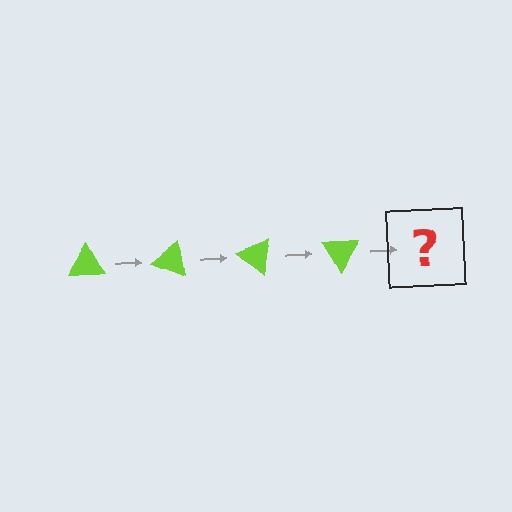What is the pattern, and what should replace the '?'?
The pattern is that the triangle rotates 20 degrees each step. The '?' should be a lime triangle rotated 80 degrees.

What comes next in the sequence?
The next element should be a lime triangle rotated 80 degrees.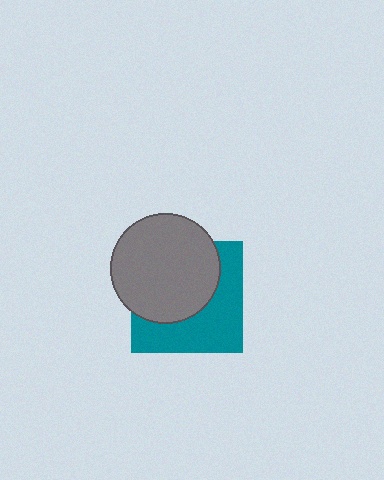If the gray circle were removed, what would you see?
You would see the complete teal square.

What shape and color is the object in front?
The object in front is a gray circle.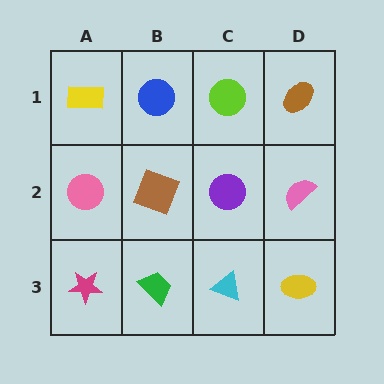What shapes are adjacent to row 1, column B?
A brown square (row 2, column B), a yellow rectangle (row 1, column A), a lime circle (row 1, column C).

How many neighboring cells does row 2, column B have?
4.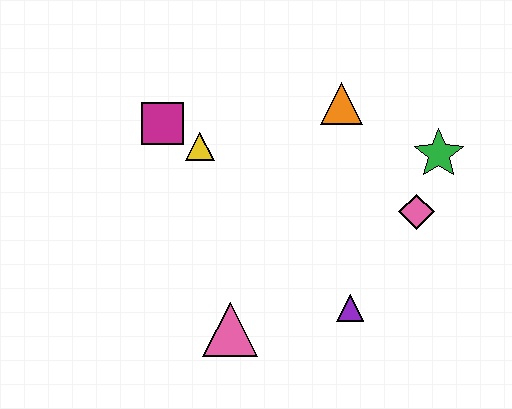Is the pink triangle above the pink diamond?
No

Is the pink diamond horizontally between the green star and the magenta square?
Yes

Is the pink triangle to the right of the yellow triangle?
Yes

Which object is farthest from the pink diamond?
The magenta square is farthest from the pink diamond.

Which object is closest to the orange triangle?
The green star is closest to the orange triangle.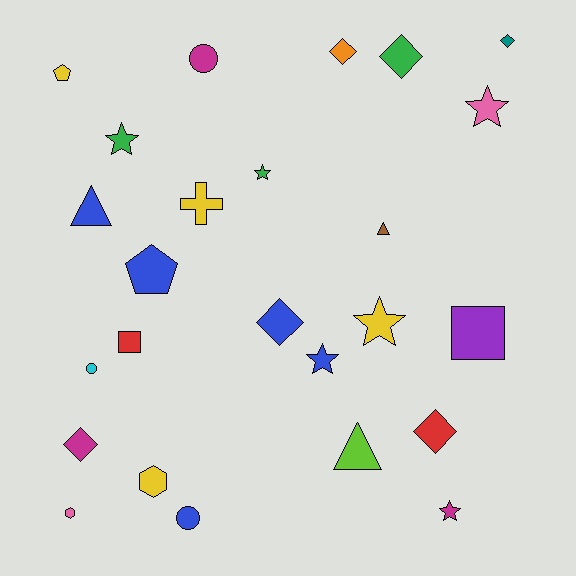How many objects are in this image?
There are 25 objects.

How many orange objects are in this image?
There is 1 orange object.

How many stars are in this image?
There are 6 stars.